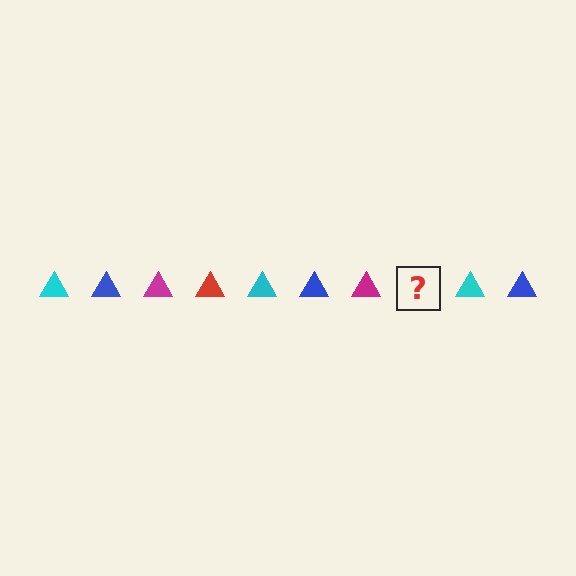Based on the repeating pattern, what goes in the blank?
The blank should be a red triangle.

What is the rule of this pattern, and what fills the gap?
The rule is that the pattern cycles through cyan, blue, magenta, red triangles. The gap should be filled with a red triangle.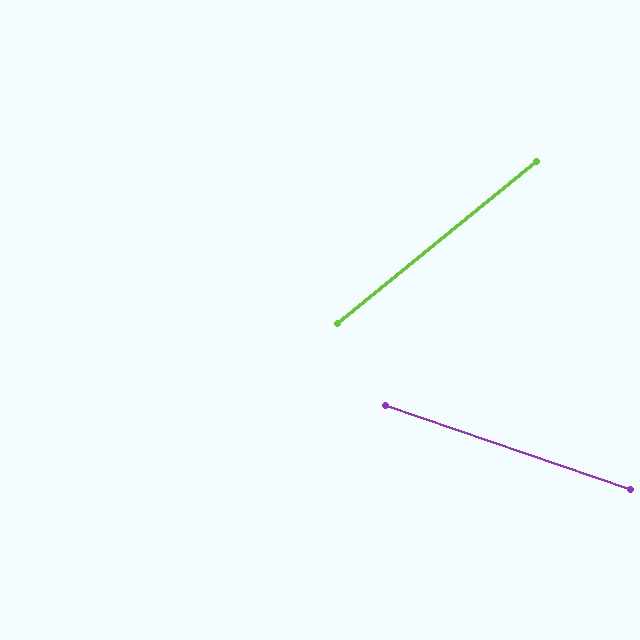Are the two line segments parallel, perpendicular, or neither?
Neither parallel nor perpendicular — they differ by about 58°.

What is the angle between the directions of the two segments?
Approximately 58 degrees.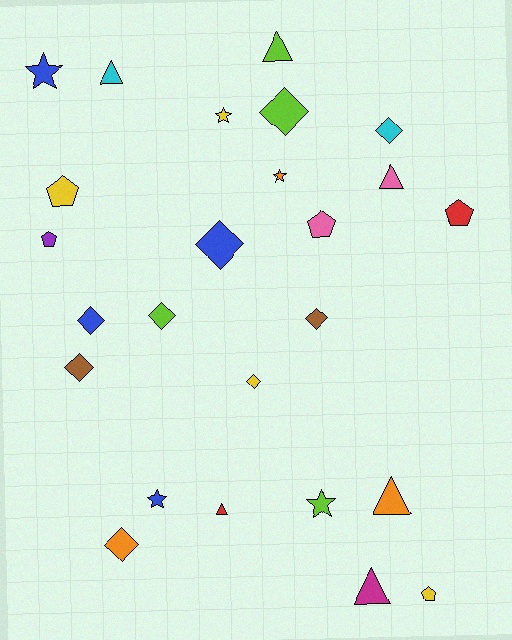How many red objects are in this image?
There are 2 red objects.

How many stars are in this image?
There are 5 stars.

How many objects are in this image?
There are 25 objects.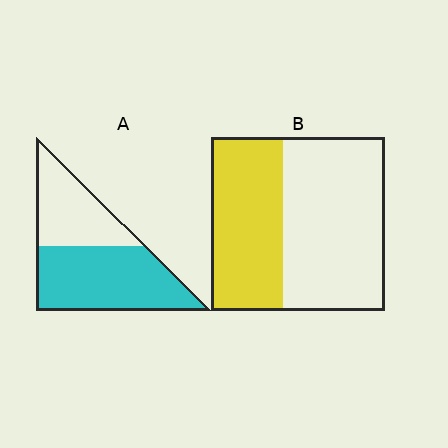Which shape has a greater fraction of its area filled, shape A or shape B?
Shape A.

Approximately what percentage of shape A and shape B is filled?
A is approximately 60% and B is approximately 40%.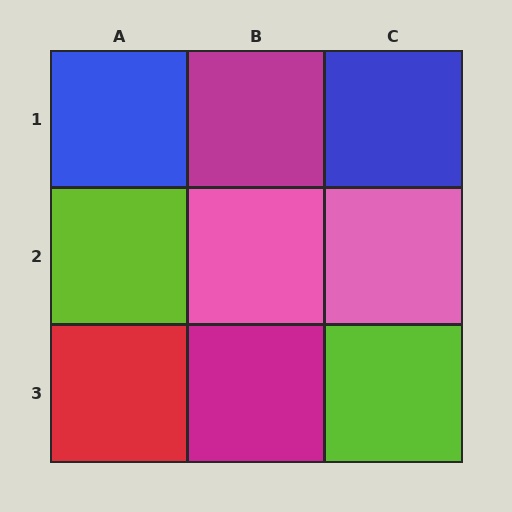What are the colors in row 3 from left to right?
Red, magenta, lime.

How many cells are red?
1 cell is red.